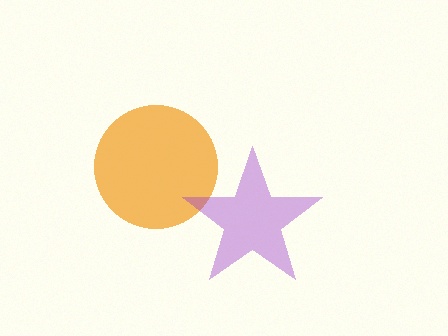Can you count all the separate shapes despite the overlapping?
Yes, there are 2 separate shapes.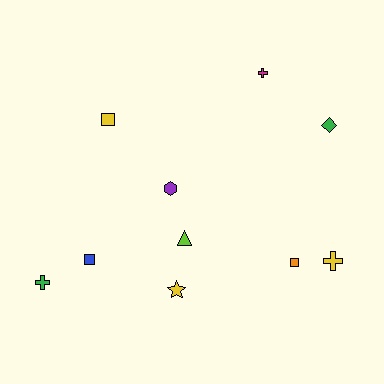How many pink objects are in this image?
There are no pink objects.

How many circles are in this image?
There are no circles.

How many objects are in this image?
There are 10 objects.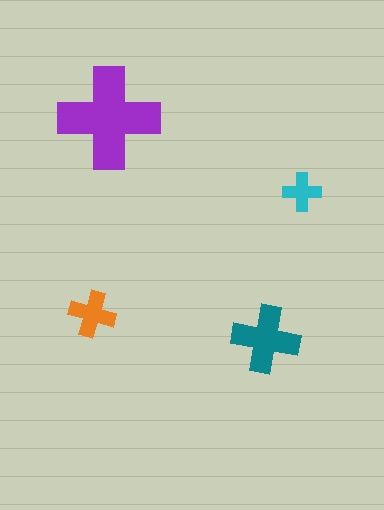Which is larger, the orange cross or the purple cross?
The purple one.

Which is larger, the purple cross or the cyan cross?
The purple one.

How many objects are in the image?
There are 4 objects in the image.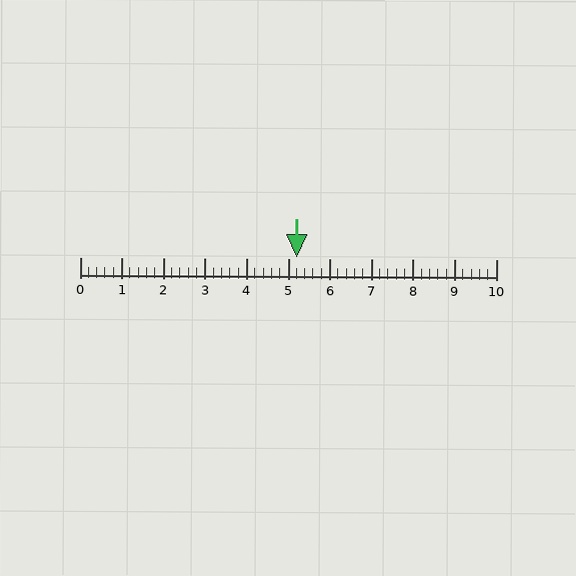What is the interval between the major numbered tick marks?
The major tick marks are spaced 1 units apart.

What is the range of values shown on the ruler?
The ruler shows values from 0 to 10.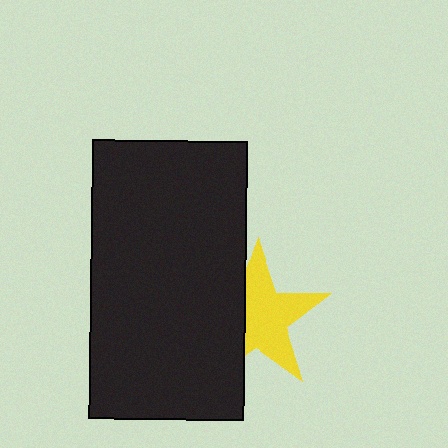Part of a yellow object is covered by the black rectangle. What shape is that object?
It is a star.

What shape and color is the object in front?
The object in front is a black rectangle.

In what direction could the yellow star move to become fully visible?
The yellow star could move right. That would shift it out from behind the black rectangle entirely.